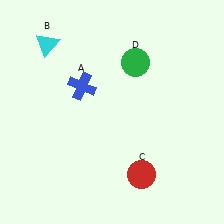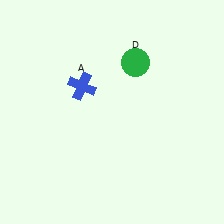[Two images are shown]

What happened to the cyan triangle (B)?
The cyan triangle (B) was removed in Image 2. It was in the top-left area of Image 1.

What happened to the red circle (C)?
The red circle (C) was removed in Image 2. It was in the bottom-right area of Image 1.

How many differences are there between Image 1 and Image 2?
There are 2 differences between the two images.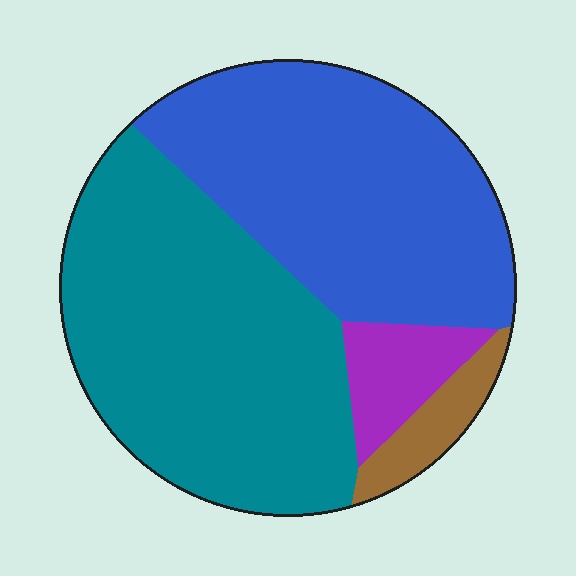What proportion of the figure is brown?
Brown covers 6% of the figure.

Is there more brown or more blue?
Blue.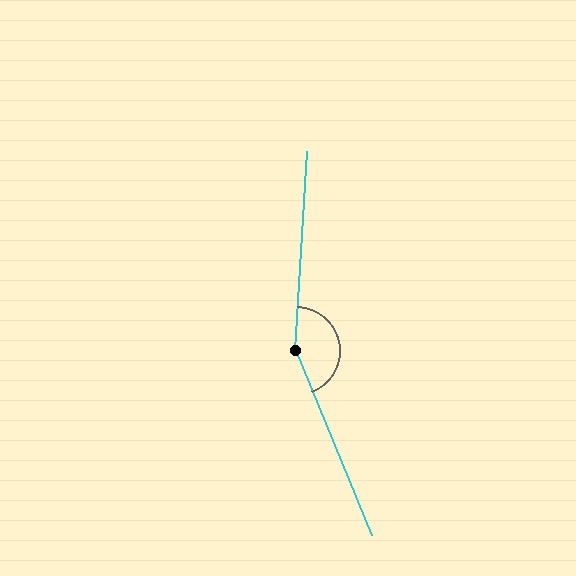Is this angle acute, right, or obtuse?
It is obtuse.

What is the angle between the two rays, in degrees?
Approximately 154 degrees.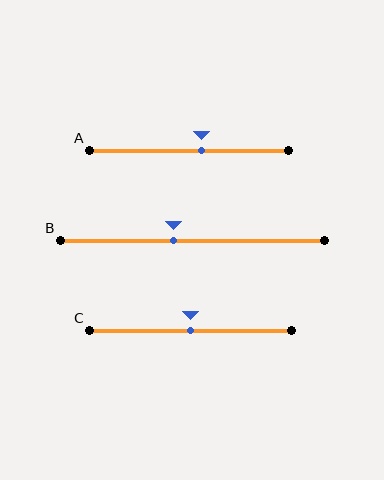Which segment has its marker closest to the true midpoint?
Segment C has its marker closest to the true midpoint.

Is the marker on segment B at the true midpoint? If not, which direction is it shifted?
No, the marker on segment B is shifted to the left by about 7% of the segment length.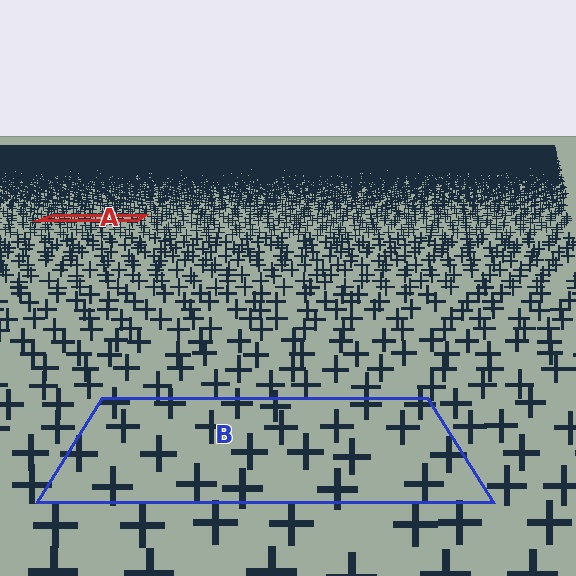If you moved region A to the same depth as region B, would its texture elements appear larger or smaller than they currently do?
They would appear larger. At a closer depth, the same texture elements are projected at a bigger on-screen size.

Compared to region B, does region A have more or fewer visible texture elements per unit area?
Region A has more texture elements per unit area — they are packed more densely because it is farther away.